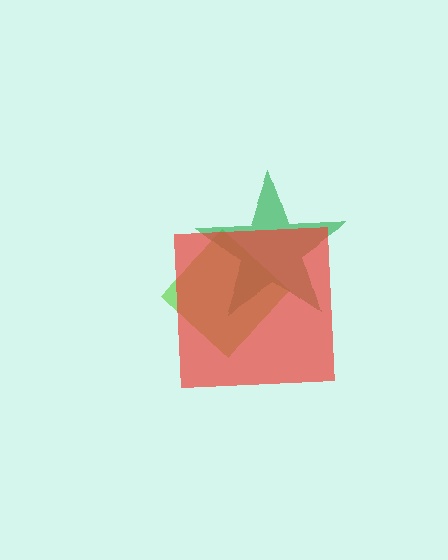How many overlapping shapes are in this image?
There are 3 overlapping shapes in the image.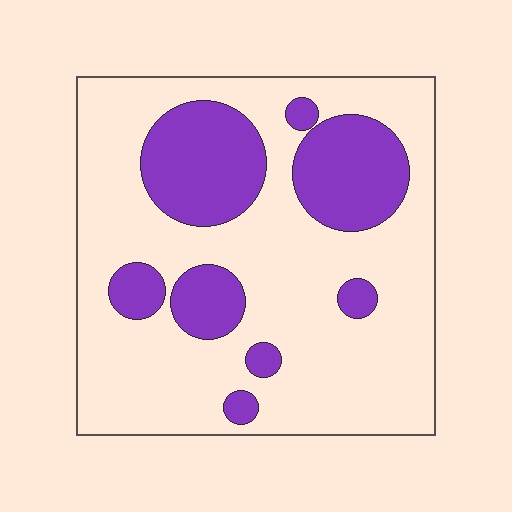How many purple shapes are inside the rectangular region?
8.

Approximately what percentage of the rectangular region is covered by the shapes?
Approximately 25%.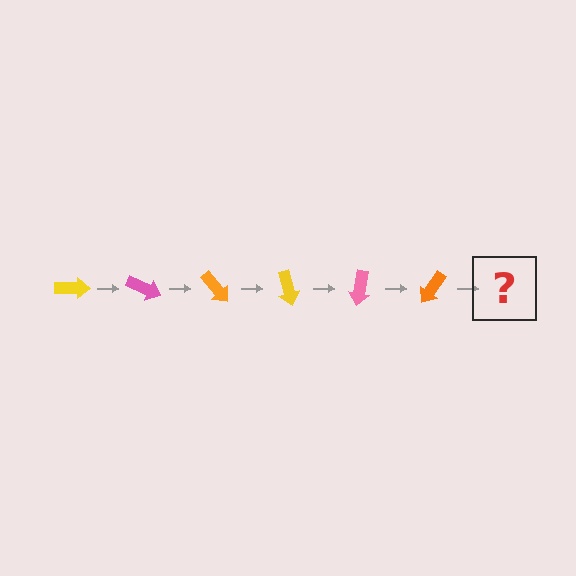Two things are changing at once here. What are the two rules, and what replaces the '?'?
The two rules are that it rotates 25 degrees each step and the color cycles through yellow, pink, and orange. The '?' should be a yellow arrow, rotated 150 degrees from the start.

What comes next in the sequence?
The next element should be a yellow arrow, rotated 150 degrees from the start.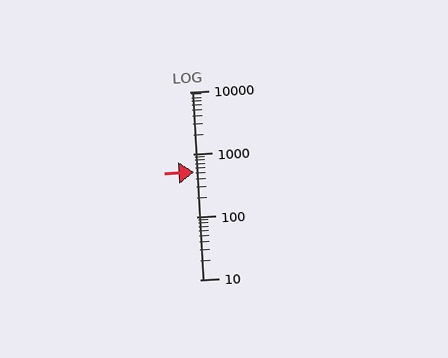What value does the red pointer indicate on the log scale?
The pointer indicates approximately 520.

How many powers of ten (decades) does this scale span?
The scale spans 3 decades, from 10 to 10000.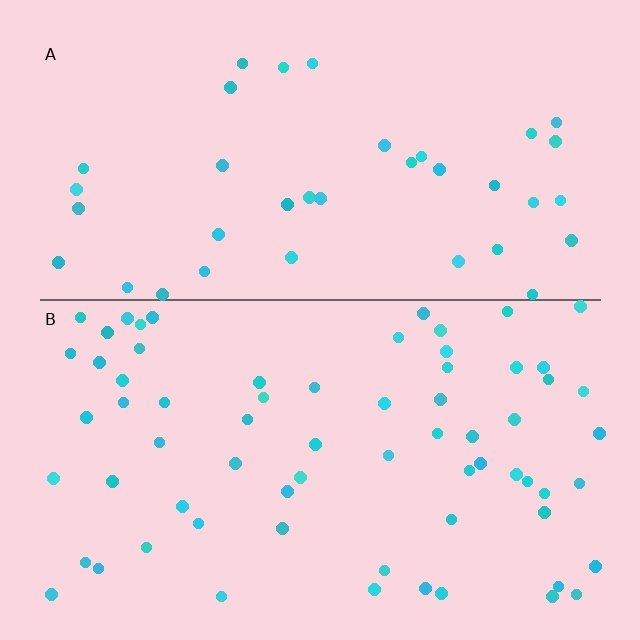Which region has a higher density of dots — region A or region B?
B (the bottom).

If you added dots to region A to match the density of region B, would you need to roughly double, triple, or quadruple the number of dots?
Approximately double.